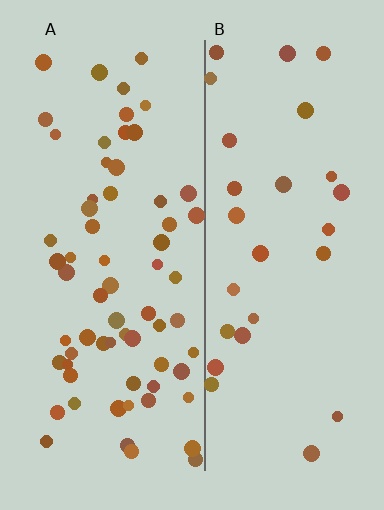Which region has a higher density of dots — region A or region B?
A (the left).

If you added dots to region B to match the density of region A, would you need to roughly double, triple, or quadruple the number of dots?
Approximately double.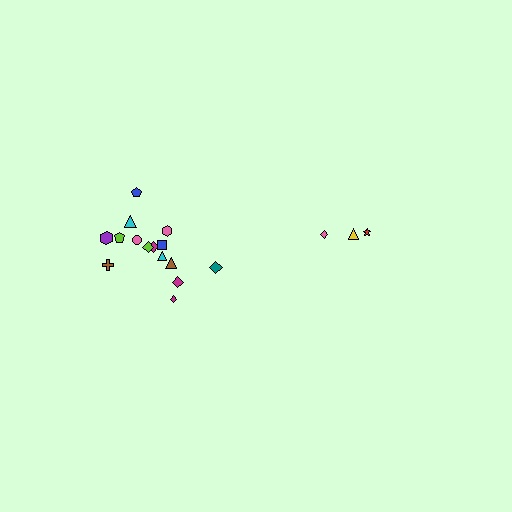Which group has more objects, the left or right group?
The left group.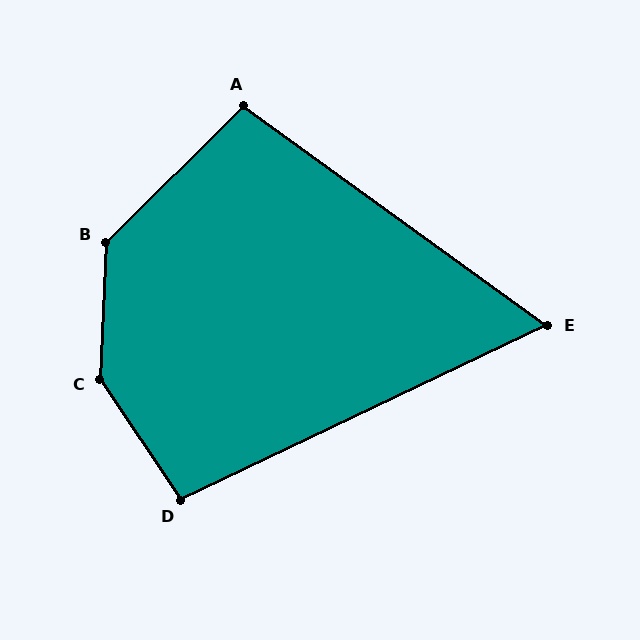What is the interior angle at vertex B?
Approximately 137 degrees (obtuse).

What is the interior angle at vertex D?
Approximately 98 degrees (obtuse).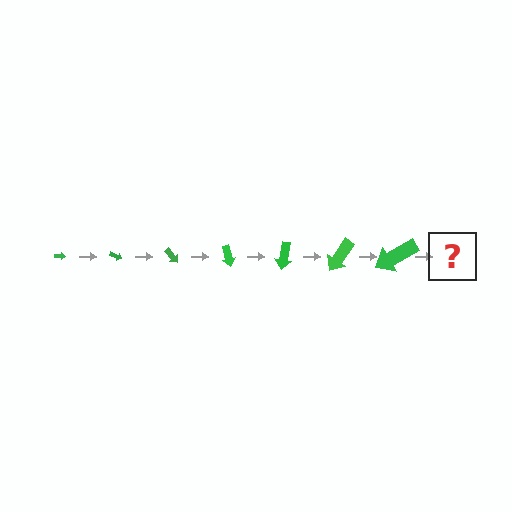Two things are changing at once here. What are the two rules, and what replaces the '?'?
The two rules are that the arrow grows larger each step and it rotates 25 degrees each step. The '?' should be an arrow, larger than the previous one and rotated 175 degrees from the start.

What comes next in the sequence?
The next element should be an arrow, larger than the previous one and rotated 175 degrees from the start.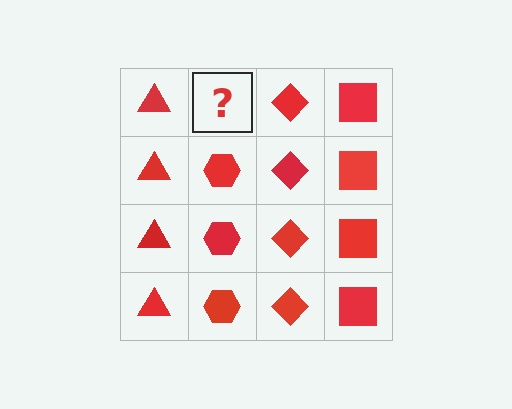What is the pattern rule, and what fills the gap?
The rule is that each column has a consistent shape. The gap should be filled with a red hexagon.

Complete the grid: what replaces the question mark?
The question mark should be replaced with a red hexagon.